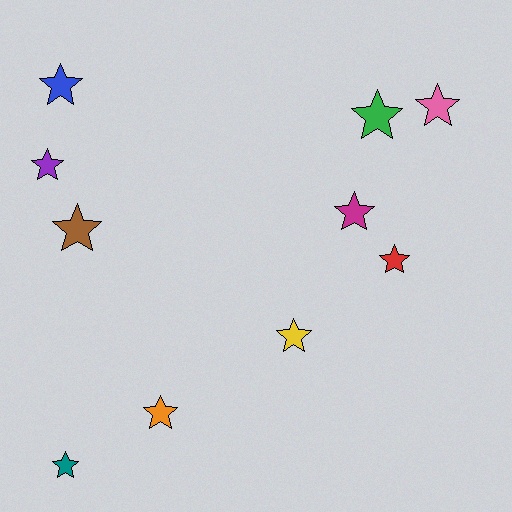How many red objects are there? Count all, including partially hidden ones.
There is 1 red object.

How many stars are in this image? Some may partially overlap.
There are 10 stars.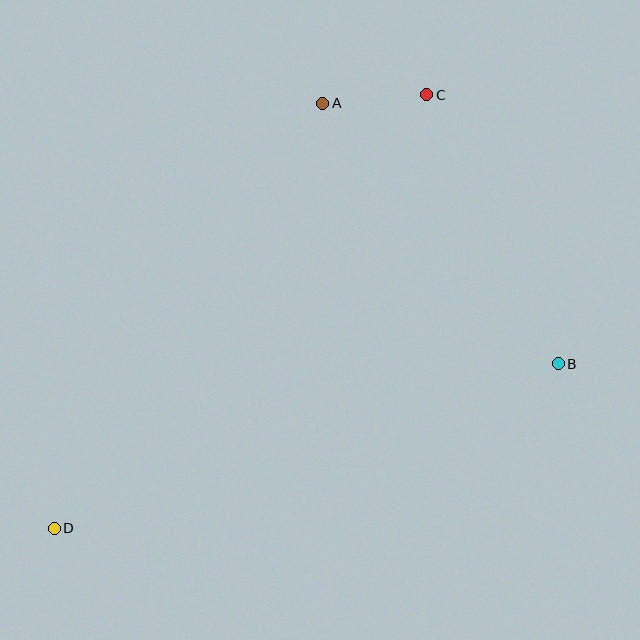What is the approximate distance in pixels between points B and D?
The distance between B and D is approximately 530 pixels.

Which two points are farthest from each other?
Points C and D are farthest from each other.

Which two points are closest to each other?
Points A and C are closest to each other.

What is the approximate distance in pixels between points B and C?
The distance between B and C is approximately 300 pixels.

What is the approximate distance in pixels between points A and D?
The distance between A and D is approximately 503 pixels.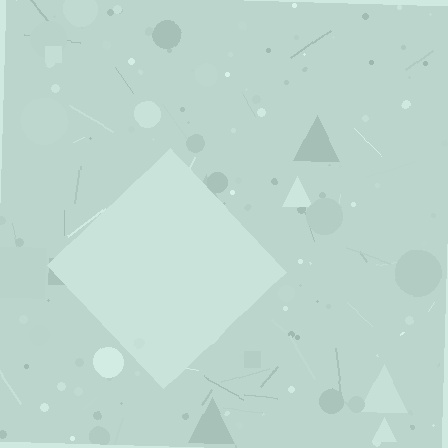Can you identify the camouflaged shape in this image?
The camouflaged shape is a diamond.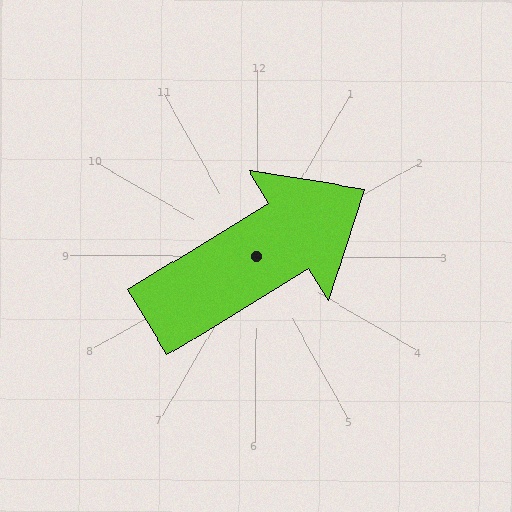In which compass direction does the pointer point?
Northeast.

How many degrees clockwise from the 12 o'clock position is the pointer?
Approximately 58 degrees.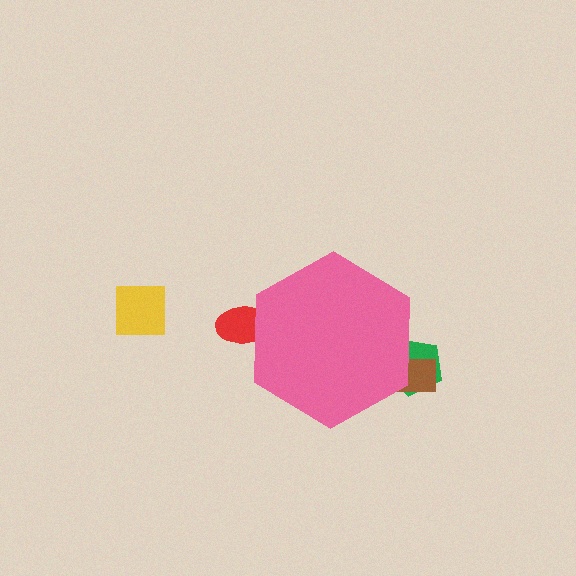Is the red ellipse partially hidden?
Yes, the red ellipse is partially hidden behind the pink hexagon.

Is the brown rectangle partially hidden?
Yes, the brown rectangle is partially hidden behind the pink hexagon.